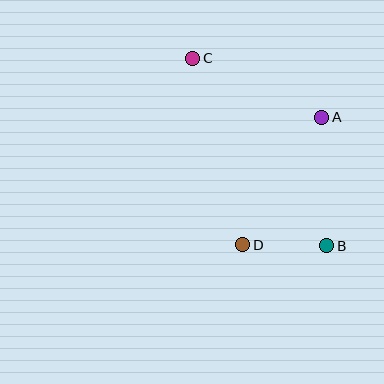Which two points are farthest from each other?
Points B and C are farthest from each other.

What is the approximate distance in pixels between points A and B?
The distance between A and B is approximately 128 pixels.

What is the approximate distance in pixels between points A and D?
The distance between A and D is approximately 150 pixels.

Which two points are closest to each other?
Points B and D are closest to each other.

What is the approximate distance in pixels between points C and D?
The distance between C and D is approximately 193 pixels.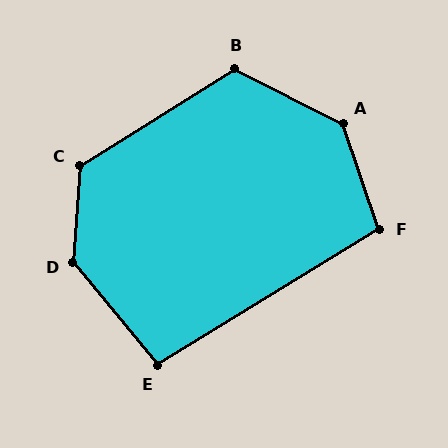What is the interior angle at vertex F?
Approximately 102 degrees (obtuse).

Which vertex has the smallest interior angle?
E, at approximately 98 degrees.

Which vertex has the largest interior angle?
D, at approximately 137 degrees.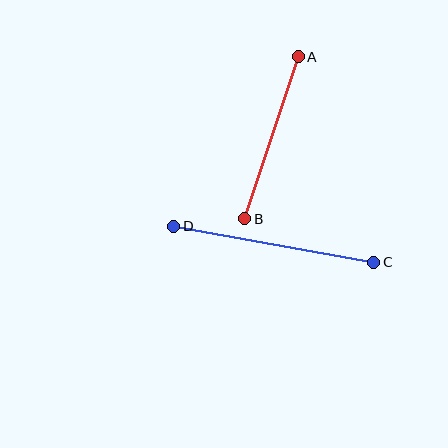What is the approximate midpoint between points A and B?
The midpoint is at approximately (271, 138) pixels.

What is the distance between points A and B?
The distance is approximately 170 pixels.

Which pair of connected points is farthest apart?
Points C and D are farthest apart.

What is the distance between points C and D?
The distance is approximately 203 pixels.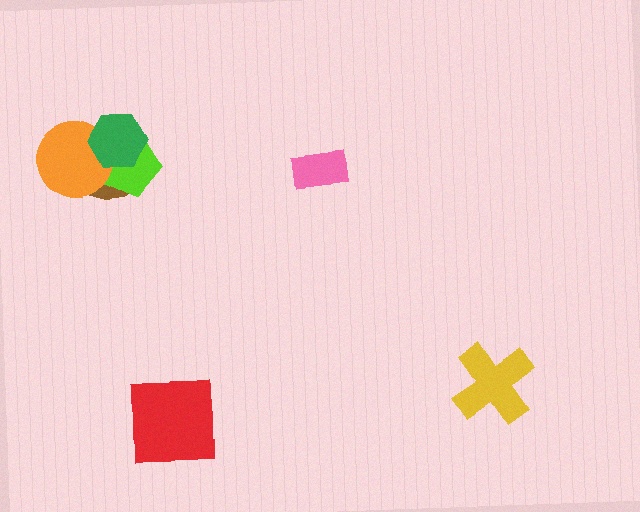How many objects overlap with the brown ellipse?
3 objects overlap with the brown ellipse.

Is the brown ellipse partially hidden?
Yes, it is partially covered by another shape.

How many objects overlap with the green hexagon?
3 objects overlap with the green hexagon.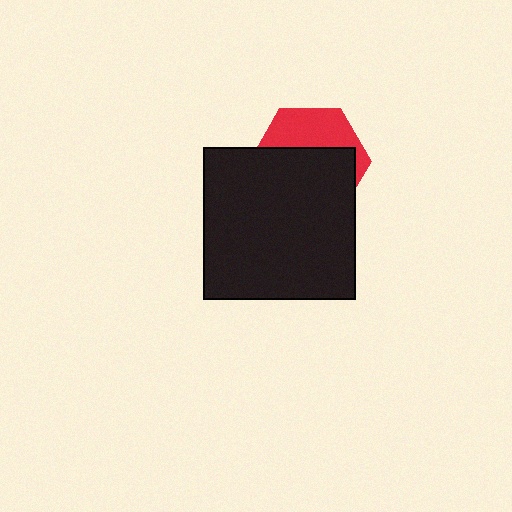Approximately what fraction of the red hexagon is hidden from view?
Roughly 62% of the red hexagon is hidden behind the black square.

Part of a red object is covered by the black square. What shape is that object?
It is a hexagon.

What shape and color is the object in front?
The object in front is a black square.